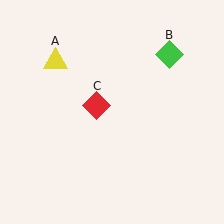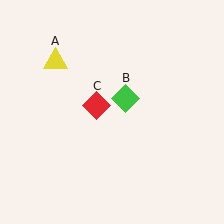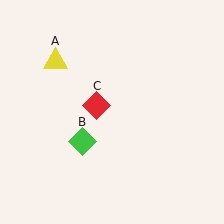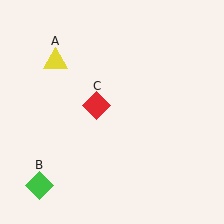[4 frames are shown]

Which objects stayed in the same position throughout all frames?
Yellow triangle (object A) and red diamond (object C) remained stationary.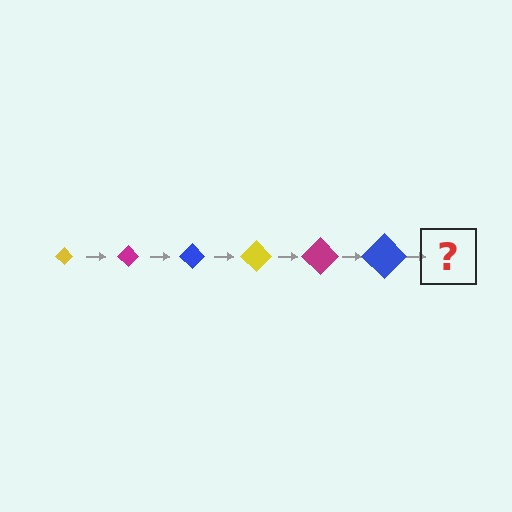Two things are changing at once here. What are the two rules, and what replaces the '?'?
The two rules are that the diamond grows larger each step and the color cycles through yellow, magenta, and blue. The '?' should be a yellow diamond, larger than the previous one.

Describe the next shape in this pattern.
It should be a yellow diamond, larger than the previous one.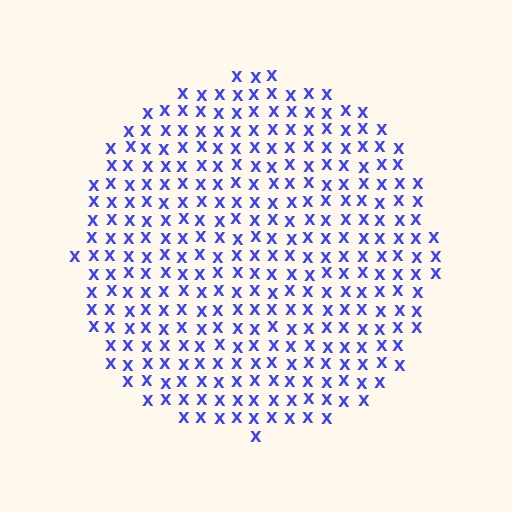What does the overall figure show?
The overall figure shows a circle.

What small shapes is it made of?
It is made of small letter X's.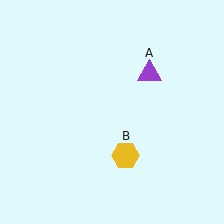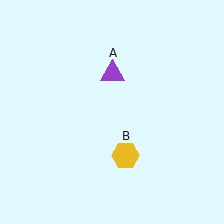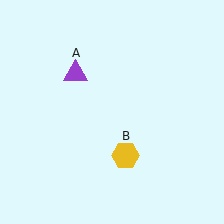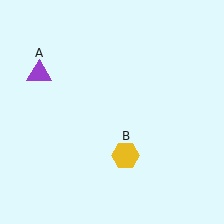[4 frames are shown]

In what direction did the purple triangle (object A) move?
The purple triangle (object A) moved left.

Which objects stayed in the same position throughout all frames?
Yellow hexagon (object B) remained stationary.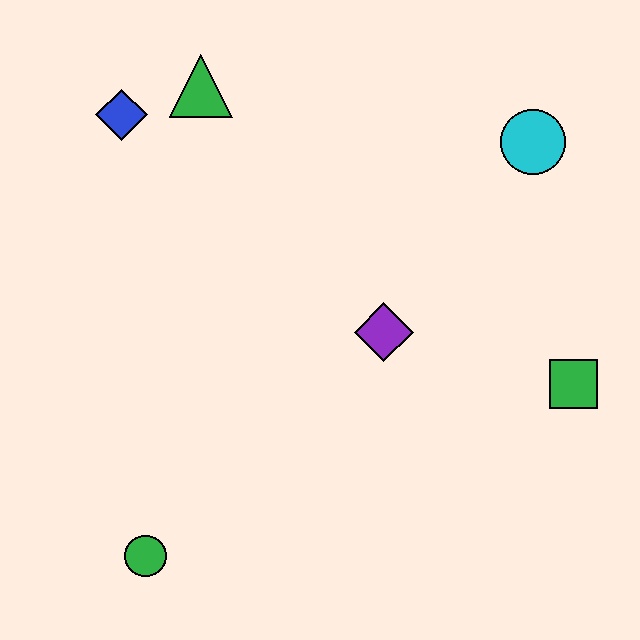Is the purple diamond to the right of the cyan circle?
No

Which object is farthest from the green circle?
The cyan circle is farthest from the green circle.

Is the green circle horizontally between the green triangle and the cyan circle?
No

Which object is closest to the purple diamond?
The green square is closest to the purple diamond.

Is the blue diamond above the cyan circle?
Yes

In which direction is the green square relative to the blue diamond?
The green square is to the right of the blue diamond.